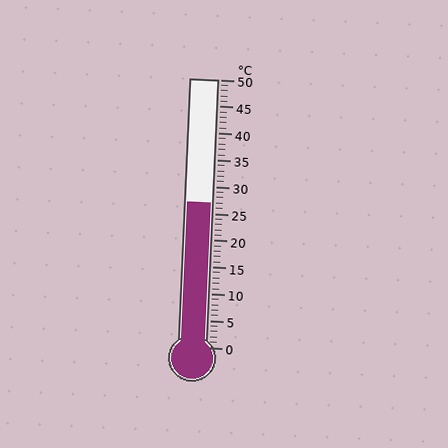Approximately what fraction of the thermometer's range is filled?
The thermometer is filled to approximately 55% of its range.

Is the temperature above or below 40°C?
The temperature is below 40°C.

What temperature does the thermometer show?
The thermometer shows approximately 27°C.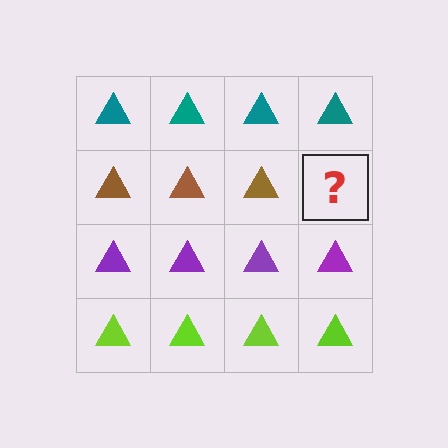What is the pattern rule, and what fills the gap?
The rule is that each row has a consistent color. The gap should be filled with a brown triangle.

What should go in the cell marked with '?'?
The missing cell should contain a brown triangle.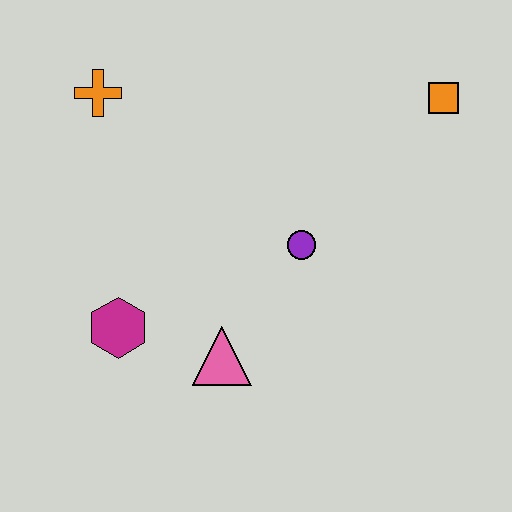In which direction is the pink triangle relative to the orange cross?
The pink triangle is below the orange cross.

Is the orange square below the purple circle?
No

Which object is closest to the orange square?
The purple circle is closest to the orange square.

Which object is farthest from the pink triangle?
The orange square is farthest from the pink triangle.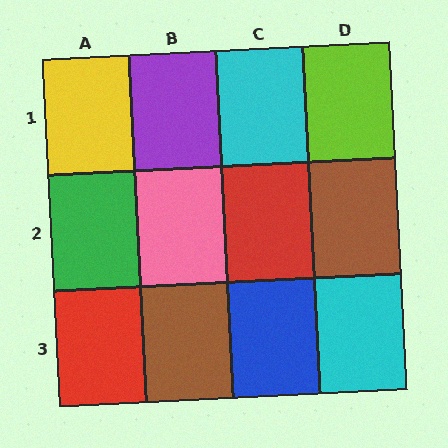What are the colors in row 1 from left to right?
Yellow, purple, cyan, lime.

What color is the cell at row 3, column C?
Blue.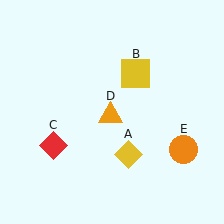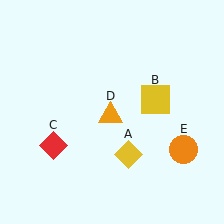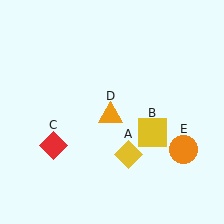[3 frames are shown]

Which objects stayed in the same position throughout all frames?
Yellow diamond (object A) and red diamond (object C) and orange triangle (object D) and orange circle (object E) remained stationary.